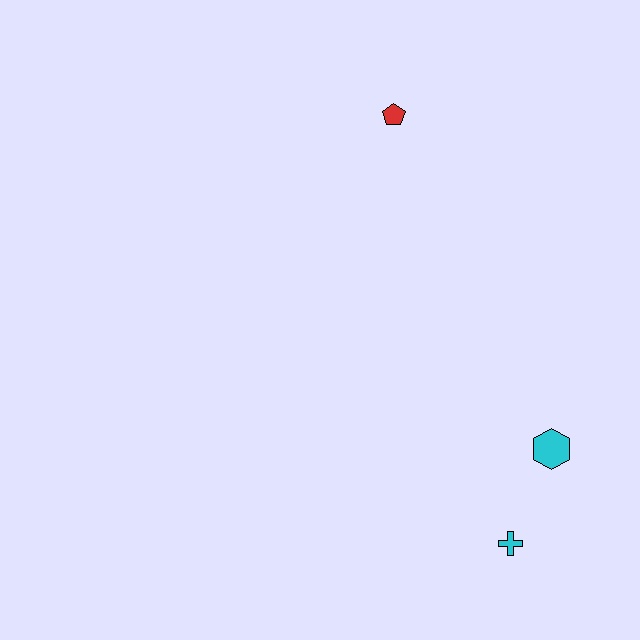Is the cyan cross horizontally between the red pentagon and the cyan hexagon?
Yes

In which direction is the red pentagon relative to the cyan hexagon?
The red pentagon is above the cyan hexagon.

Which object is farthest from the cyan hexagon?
The red pentagon is farthest from the cyan hexagon.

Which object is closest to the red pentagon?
The cyan hexagon is closest to the red pentagon.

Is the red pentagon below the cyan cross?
No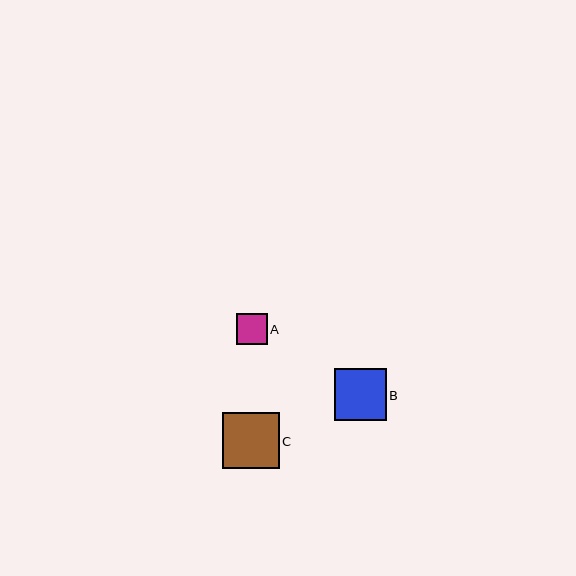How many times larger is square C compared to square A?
Square C is approximately 1.8 times the size of square A.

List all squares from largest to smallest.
From largest to smallest: C, B, A.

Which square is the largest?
Square C is the largest with a size of approximately 56 pixels.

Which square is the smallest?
Square A is the smallest with a size of approximately 31 pixels.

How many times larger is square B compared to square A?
Square B is approximately 1.7 times the size of square A.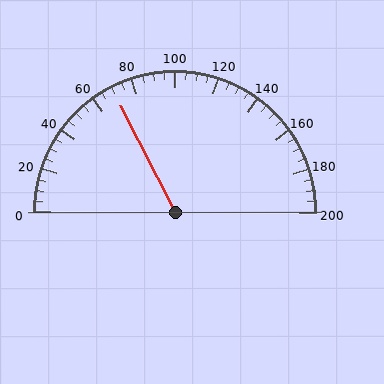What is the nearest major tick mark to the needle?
The nearest major tick mark is 80.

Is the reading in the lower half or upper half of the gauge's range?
The reading is in the lower half of the range (0 to 200).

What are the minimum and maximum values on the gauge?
The gauge ranges from 0 to 200.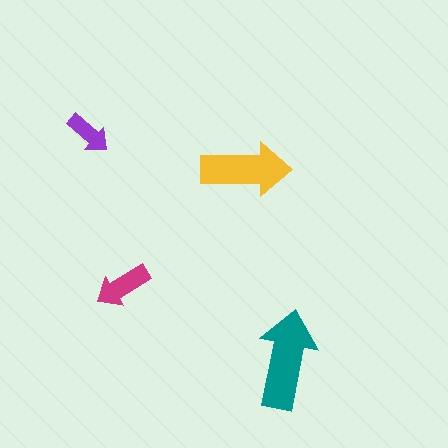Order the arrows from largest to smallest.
the teal one, the yellow one, the magenta one, the purple one.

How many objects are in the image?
There are 4 objects in the image.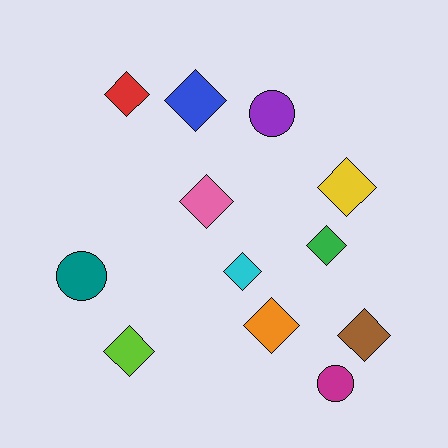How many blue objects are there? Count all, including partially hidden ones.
There is 1 blue object.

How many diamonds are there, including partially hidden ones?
There are 9 diamonds.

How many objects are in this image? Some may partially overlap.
There are 12 objects.